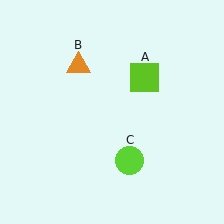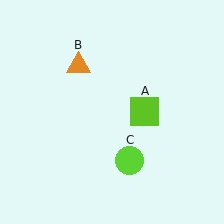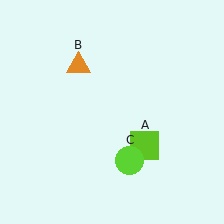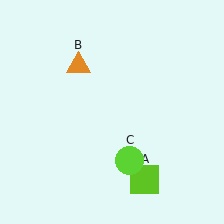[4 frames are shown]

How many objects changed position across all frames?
1 object changed position: lime square (object A).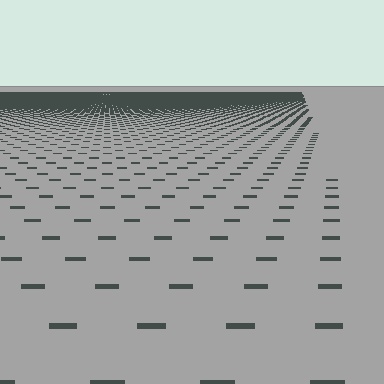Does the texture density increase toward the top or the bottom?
Density increases toward the top.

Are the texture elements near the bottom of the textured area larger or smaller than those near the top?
Larger. Near the bottom, elements are closer to the viewer and appear at a bigger on-screen size.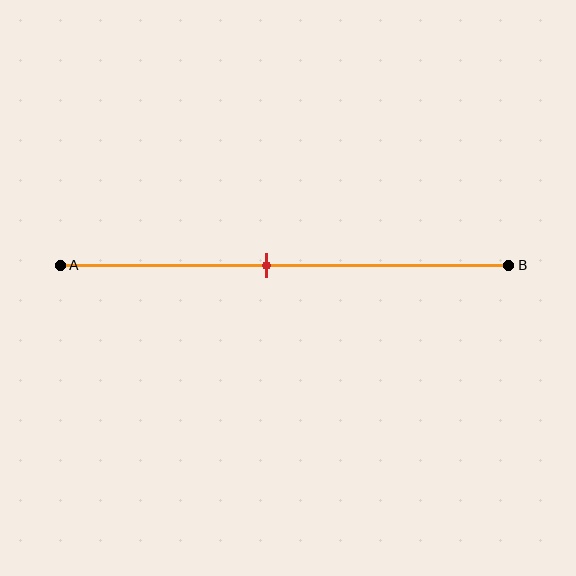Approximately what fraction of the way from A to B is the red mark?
The red mark is approximately 45% of the way from A to B.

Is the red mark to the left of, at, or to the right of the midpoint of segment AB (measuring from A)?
The red mark is to the left of the midpoint of segment AB.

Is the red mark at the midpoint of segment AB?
No, the mark is at about 45% from A, not at the 50% midpoint.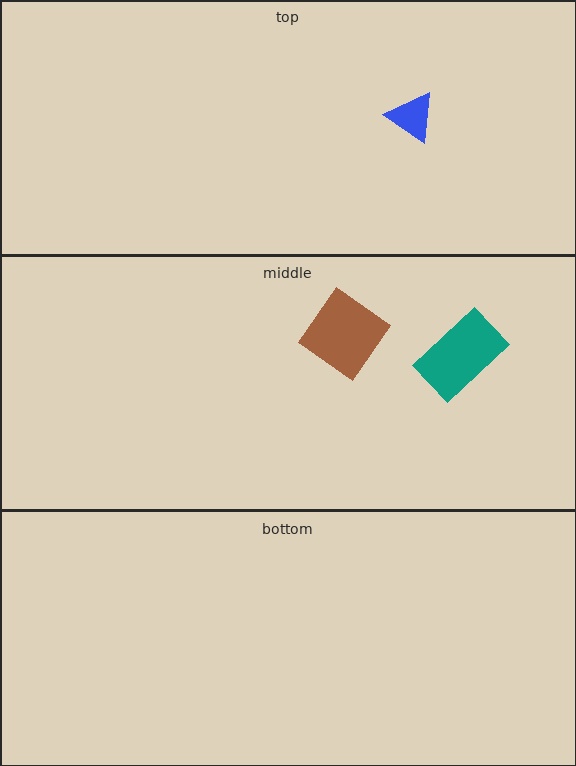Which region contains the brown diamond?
The middle region.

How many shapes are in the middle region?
2.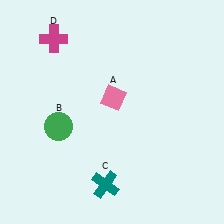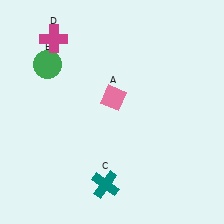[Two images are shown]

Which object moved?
The green circle (B) moved up.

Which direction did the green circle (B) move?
The green circle (B) moved up.